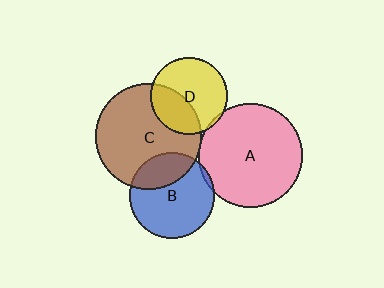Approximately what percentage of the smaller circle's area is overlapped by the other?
Approximately 5%.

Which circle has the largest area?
Circle C (brown).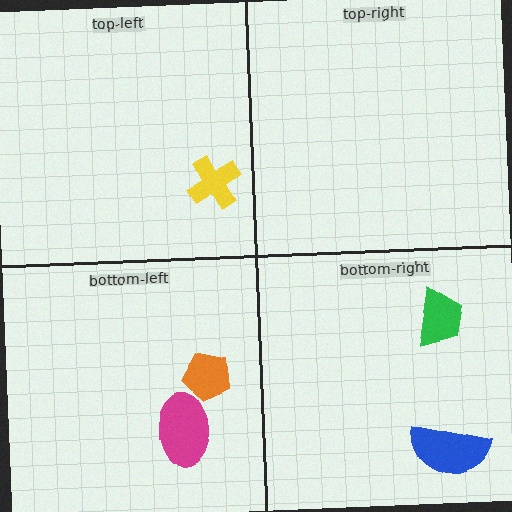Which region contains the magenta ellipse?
The bottom-left region.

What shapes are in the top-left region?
The yellow cross.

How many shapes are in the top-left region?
1.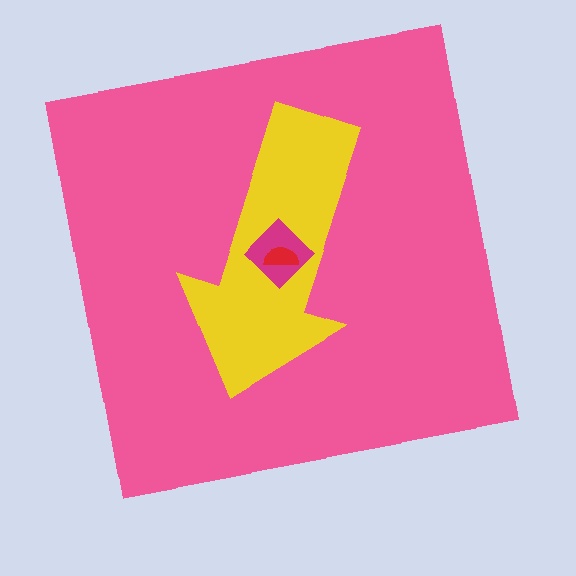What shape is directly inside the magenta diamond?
The red semicircle.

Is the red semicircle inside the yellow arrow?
Yes.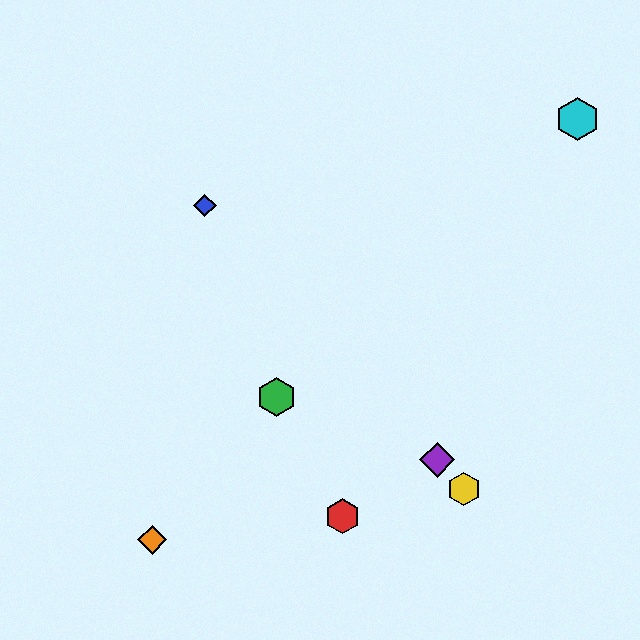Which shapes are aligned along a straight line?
The blue diamond, the yellow hexagon, the purple diamond are aligned along a straight line.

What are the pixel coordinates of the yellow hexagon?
The yellow hexagon is at (464, 489).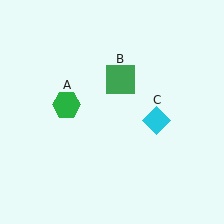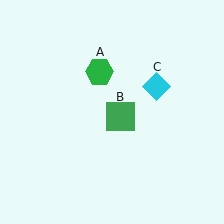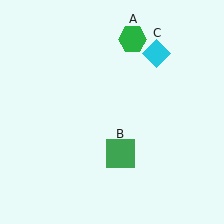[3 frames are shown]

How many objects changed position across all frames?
3 objects changed position: green hexagon (object A), green square (object B), cyan diamond (object C).